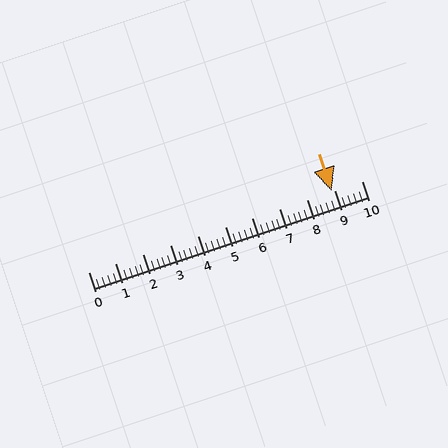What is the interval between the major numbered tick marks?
The major tick marks are spaced 1 units apart.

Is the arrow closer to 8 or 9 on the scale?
The arrow is closer to 9.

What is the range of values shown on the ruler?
The ruler shows values from 0 to 10.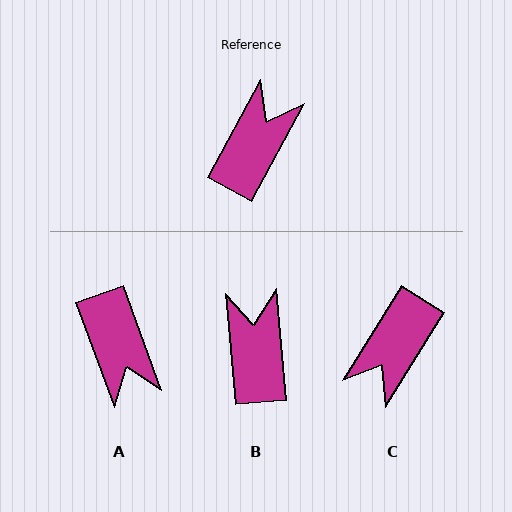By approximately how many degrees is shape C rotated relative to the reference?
Approximately 177 degrees counter-clockwise.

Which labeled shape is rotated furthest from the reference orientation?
C, about 177 degrees away.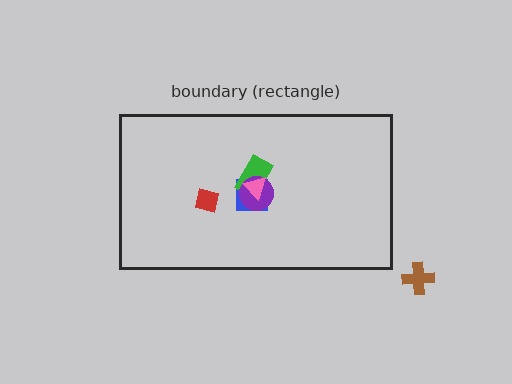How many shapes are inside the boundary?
5 inside, 1 outside.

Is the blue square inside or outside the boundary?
Inside.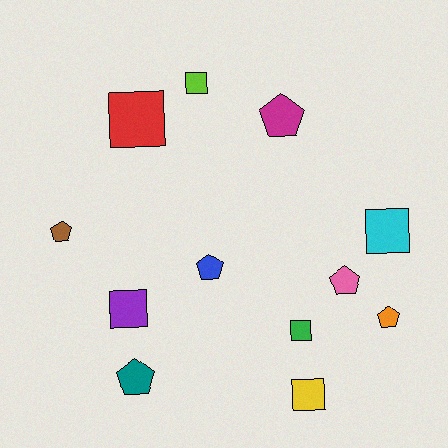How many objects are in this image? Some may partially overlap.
There are 12 objects.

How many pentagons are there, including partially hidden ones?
There are 6 pentagons.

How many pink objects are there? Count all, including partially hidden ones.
There is 1 pink object.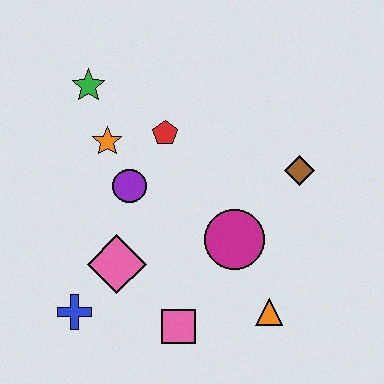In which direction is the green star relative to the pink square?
The green star is above the pink square.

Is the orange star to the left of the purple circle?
Yes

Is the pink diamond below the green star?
Yes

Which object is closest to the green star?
The orange star is closest to the green star.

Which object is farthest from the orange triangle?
The green star is farthest from the orange triangle.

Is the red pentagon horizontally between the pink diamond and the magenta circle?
Yes